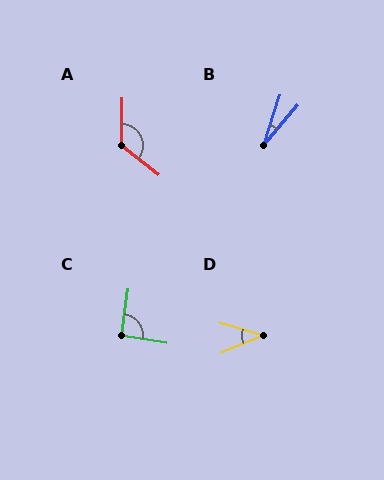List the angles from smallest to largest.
B (22°), D (39°), C (91°), A (128°).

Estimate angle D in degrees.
Approximately 39 degrees.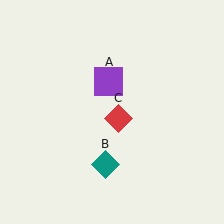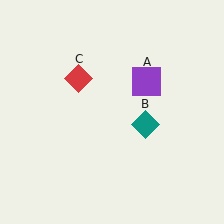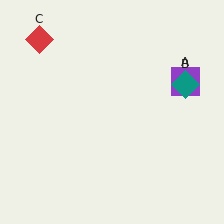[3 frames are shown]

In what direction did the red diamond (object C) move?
The red diamond (object C) moved up and to the left.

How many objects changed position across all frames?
3 objects changed position: purple square (object A), teal diamond (object B), red diamond (object C).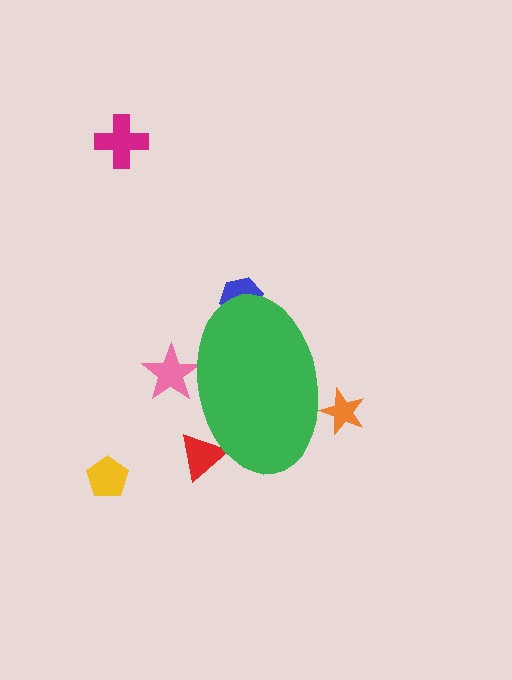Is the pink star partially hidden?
Yes, the pink star is partially hidden behind the green ellipse.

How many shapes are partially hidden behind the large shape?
4 shapes are partially hidden.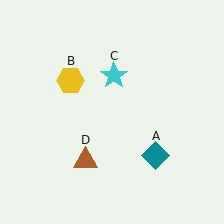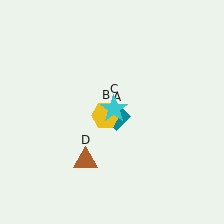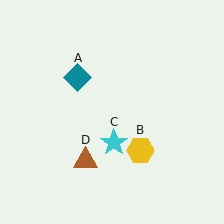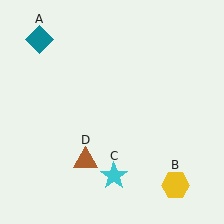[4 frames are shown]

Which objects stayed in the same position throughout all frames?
Brown triangle (object D) remained stationary.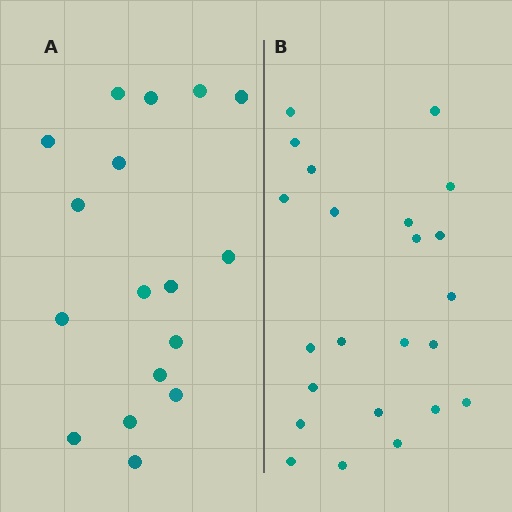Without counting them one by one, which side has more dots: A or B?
Region B (the right region) has more dots.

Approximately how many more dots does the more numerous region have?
Region B has about 6 more dots than region A.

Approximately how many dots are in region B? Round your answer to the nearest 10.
About 20 dots. (The exact count is 23, which rounds to 20.)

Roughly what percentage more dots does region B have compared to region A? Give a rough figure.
About 35% more.